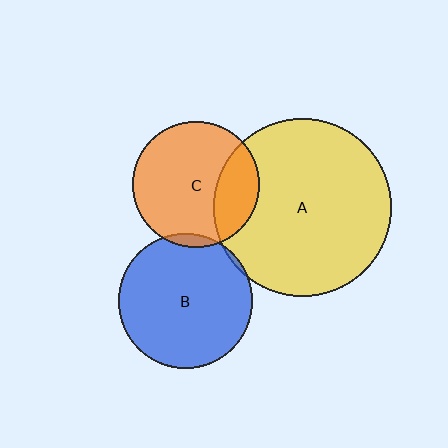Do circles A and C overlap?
Yes.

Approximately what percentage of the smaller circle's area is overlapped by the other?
Approximately 25%.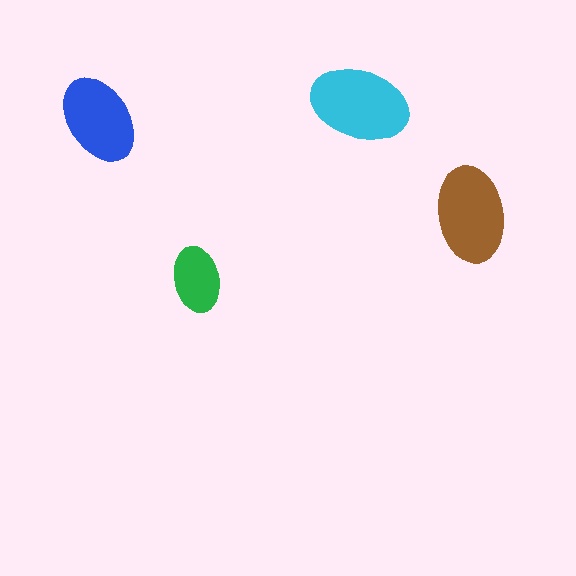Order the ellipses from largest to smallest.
the cyan one, the brown one, the blue one, the green one.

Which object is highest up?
The cyan ellipse is topmost.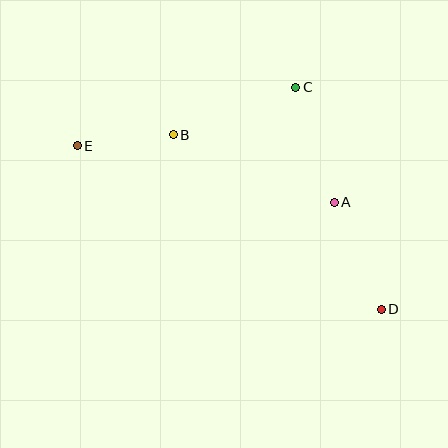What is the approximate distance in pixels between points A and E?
The distance between A and E is approximately 263 pixels.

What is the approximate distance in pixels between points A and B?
The distance between A and B is approximately 175 pixels.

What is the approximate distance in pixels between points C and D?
The distance between C and D is approximately 238 pixels.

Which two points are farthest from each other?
Points D and E are farthest from each other.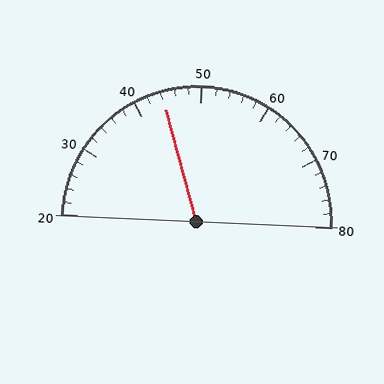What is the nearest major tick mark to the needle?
The nearest major tick mark is 40.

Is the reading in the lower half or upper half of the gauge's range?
The reading is in the lower half of the range (20 to 80).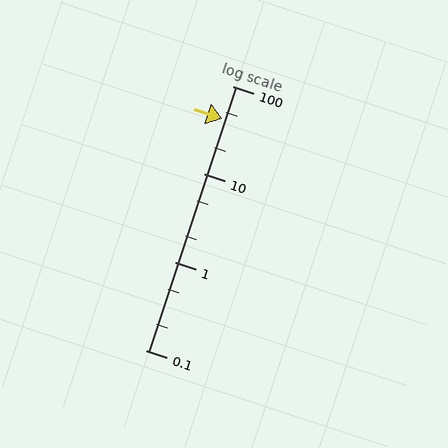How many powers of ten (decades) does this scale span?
The scale spans 3 decades, from 0.1 to 100.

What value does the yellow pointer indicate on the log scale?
The pointer indicates approximately 42.